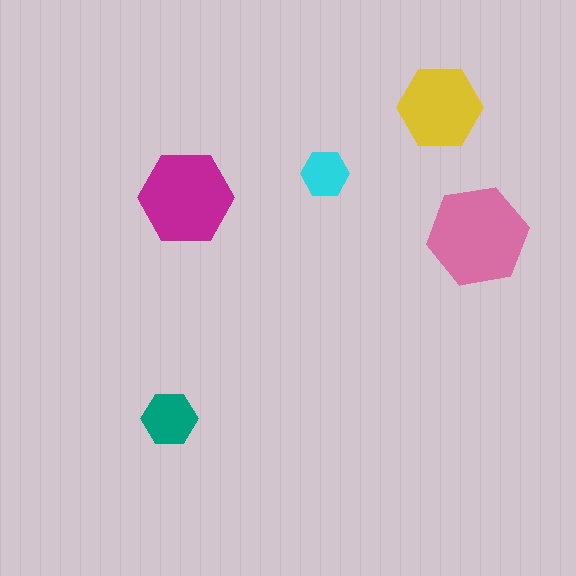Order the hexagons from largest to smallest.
the pink one, the magenta one, the yellow one, the teal one, the cyan one.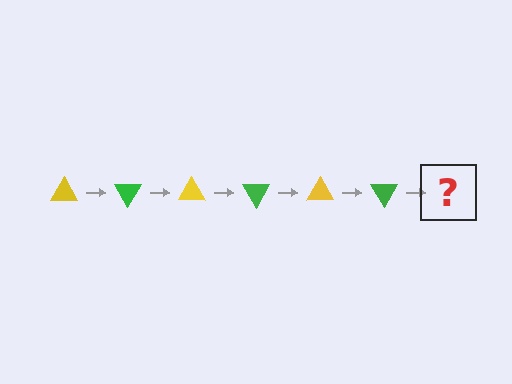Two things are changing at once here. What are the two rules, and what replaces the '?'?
The two rules are that it rotates 60 degrees each step and the color cycles through yellow and green. The '?' should be a yellow triangle, rotated 360 degrees from the start.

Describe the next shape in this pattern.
It should be a yellow triangle, rotated 360 degrees from the start.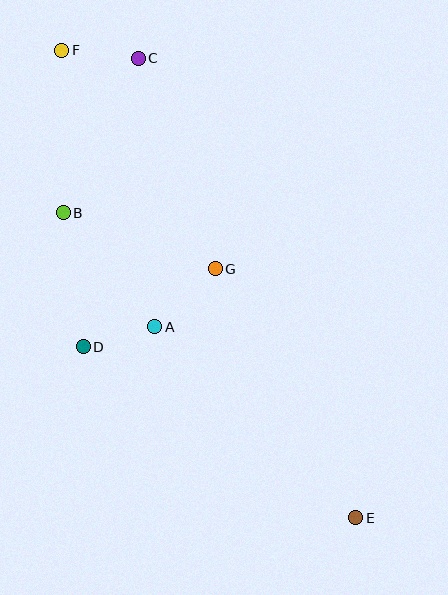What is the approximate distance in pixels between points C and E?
The distance between C and E is approximately 509 pixels.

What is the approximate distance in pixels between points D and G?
The distance between D and G is approximately 154 pixels.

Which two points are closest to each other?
Points A and D are closest to each other.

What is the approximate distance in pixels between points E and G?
The distance between E and G is approximately 286 pixels.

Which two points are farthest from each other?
Points E and F are farthest from each other.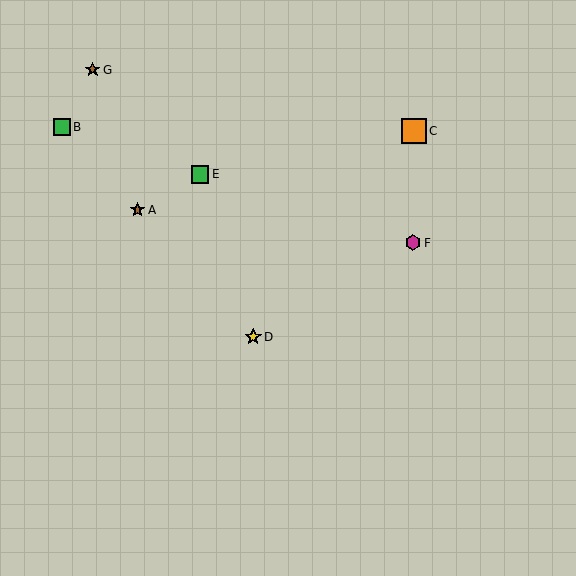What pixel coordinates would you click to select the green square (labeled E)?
Click at (200, 174) to select the green square E.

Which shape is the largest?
The orange square (labeled C) is the largest.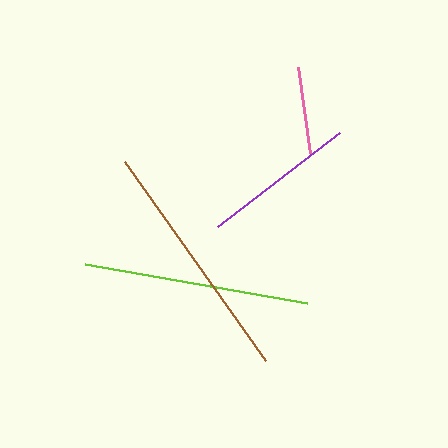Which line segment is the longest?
The brown line is the longest at approximately 243 pixels.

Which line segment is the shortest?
The pink line is the shortest at approximately 87 pixels.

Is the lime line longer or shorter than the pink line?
The lime line is longer than the pink line.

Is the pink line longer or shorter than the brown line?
The brown line is longer than the pink line.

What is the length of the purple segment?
The purple segment is approximately 154 pixels long.